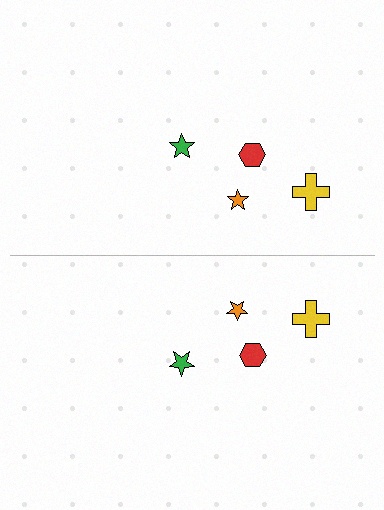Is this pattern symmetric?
Yes, this pattern has bilateral (reflection) symmetry.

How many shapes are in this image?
There are 8 shapes in this image.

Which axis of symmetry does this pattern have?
The pattern has a horizontal axis of symmetry running through the center of the image.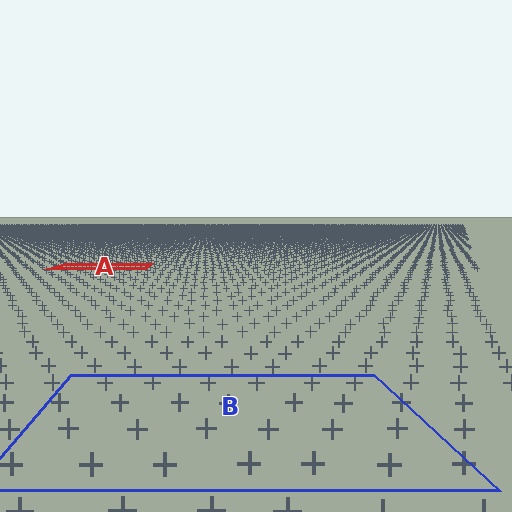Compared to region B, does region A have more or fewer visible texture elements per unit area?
Region A has more texture elements per unit area — they are packed more densely because it is farther away.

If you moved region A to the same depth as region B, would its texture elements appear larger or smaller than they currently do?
They would appear larger. At a closer depth, the same texture elements are projected at a bigger on-screen size.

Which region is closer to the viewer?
Region B is closer. The texture elements there are larger and more spread out.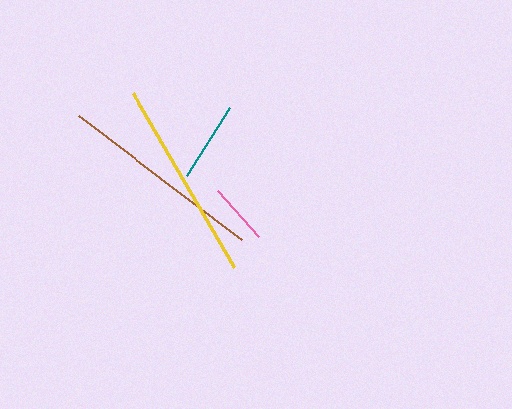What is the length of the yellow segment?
The yellow segment is approximately 201 pixels long.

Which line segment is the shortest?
The pink line is the shortest at approximately 62 pixels.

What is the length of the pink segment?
The pink segment is approximately 62 pixels long.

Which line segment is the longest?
The brown line is the longest at approximately 204 pixels.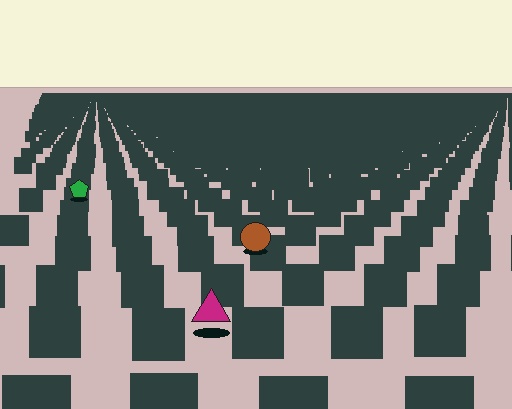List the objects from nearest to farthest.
From nearest to farthest: the magenta triangle, the brown circle, the green pentagon.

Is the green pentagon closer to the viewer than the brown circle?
No. The brown circle is closer — you can tell from the texture gradient: the ground texture is coarser near it.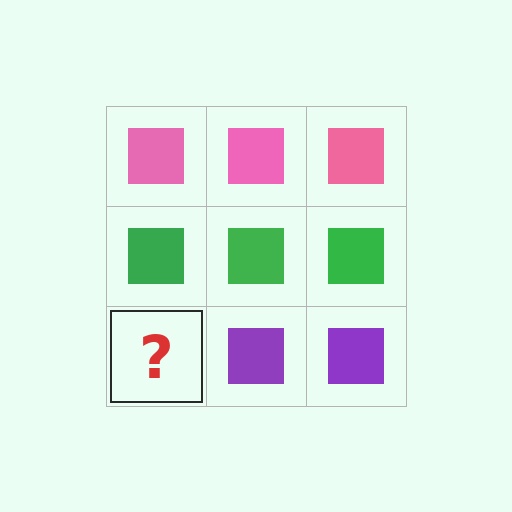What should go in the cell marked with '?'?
The missing cell should contain a purple square.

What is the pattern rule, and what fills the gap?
The rule is that each row has a consistent color. The gap should be filled with a purple square.